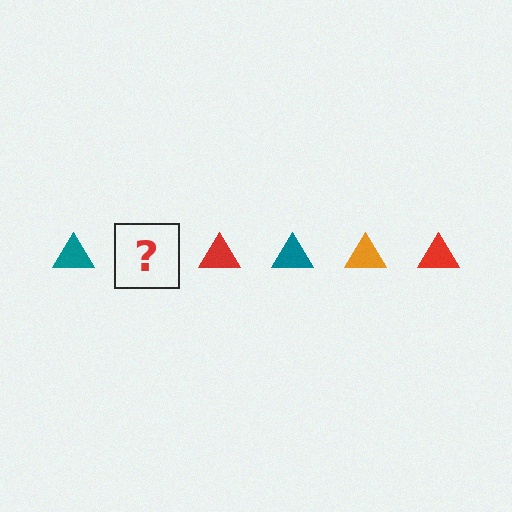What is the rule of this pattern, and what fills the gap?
The rule is that the pattern cycles through teal, orange, red triangles. The gap should be filled with an orange triangle.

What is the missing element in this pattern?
The missing element is an orange triangle.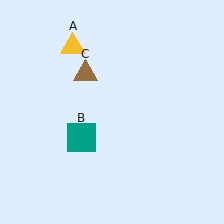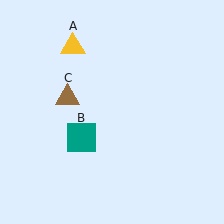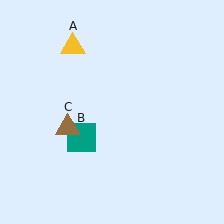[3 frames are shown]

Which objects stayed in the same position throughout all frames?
Yellow triangle (object A) and teal square (object B) remained stationary.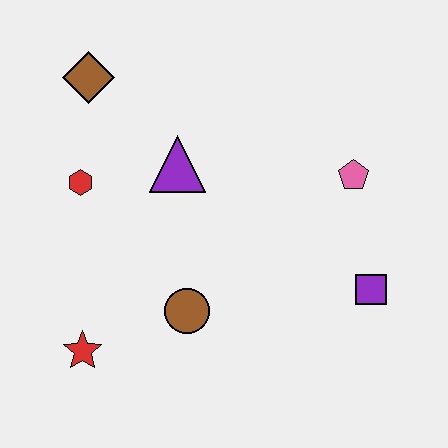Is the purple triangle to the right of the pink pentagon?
No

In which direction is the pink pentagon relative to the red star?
The pink pentagon is to the right of the red star.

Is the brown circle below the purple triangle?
Yes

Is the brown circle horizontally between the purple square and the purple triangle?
Yes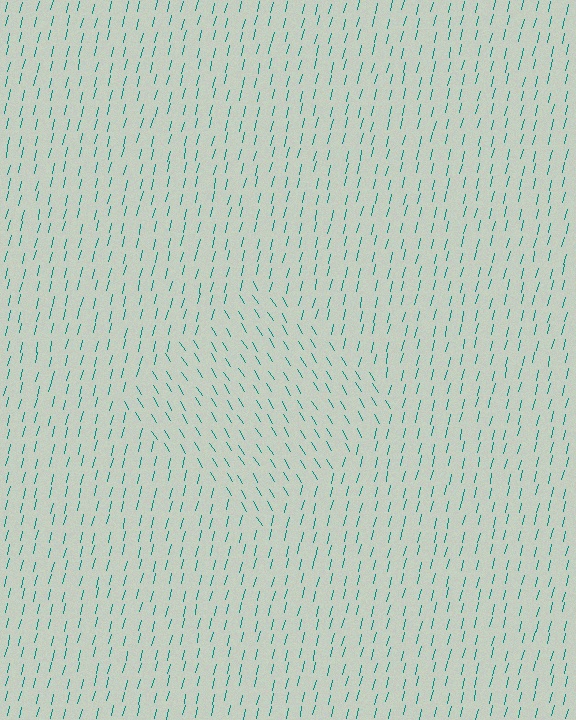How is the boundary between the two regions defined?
The boundary is defined purely by a change in line orientation (approximately 45 degrees difference). All lines are the same color and thickness.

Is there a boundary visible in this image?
Yes, there is a texture boundary formed by a change in line orientation.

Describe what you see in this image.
The image is filled with small teal line segments. A diamond region in the image has lines oriented differently from the surrounding lines, creating a visible texture boundary.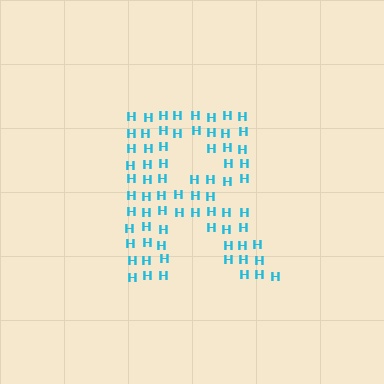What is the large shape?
The large shape is the letter R.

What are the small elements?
The small elements are letter H's.